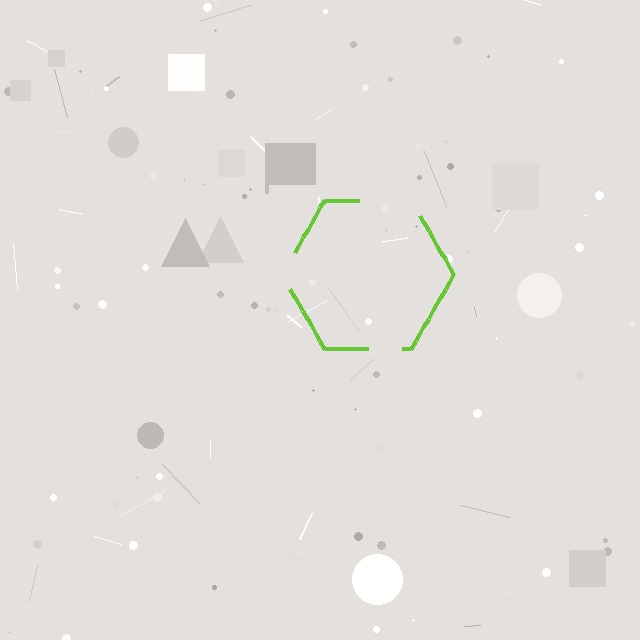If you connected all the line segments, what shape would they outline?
They would outline a hexagon.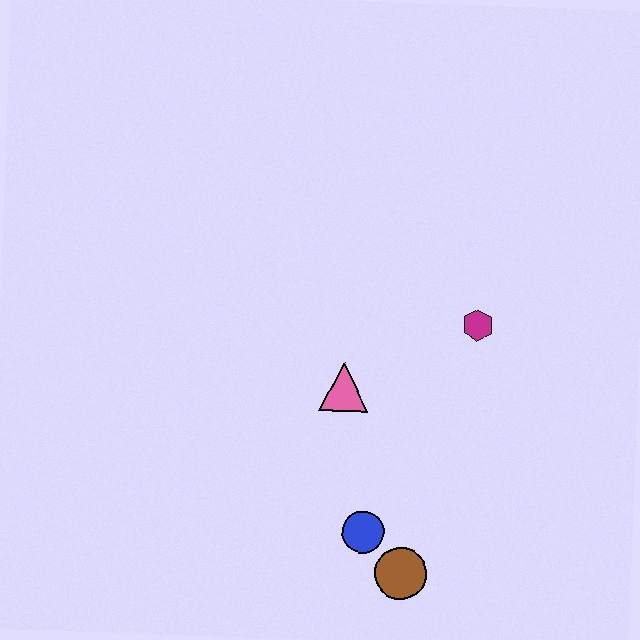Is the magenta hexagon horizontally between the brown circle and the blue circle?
No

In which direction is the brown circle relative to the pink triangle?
The brown circle is below the pink triangle.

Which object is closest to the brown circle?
The blue circle is closest to the brown circle.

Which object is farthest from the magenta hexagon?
The brown circle is farthest from the magenta hexagon.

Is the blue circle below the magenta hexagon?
Yes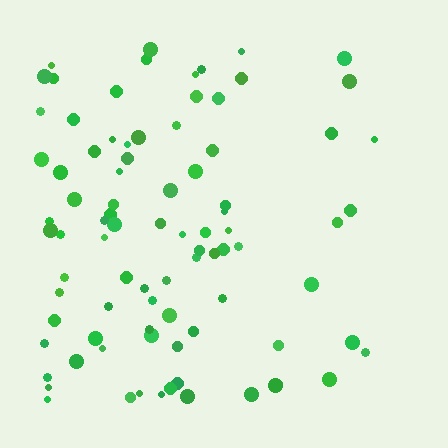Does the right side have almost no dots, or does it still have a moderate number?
Still a moderate number, just noticeably fewer than the left.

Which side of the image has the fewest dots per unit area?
The right.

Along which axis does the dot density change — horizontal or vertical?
Horizontal.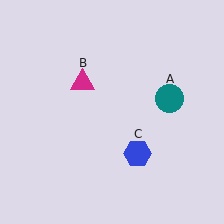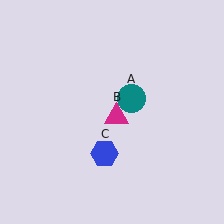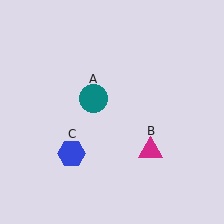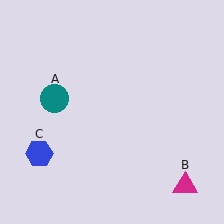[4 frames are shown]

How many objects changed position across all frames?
3 objects changed position: teal circle (object A), magenta triangle (object B), blue hexagon (object C).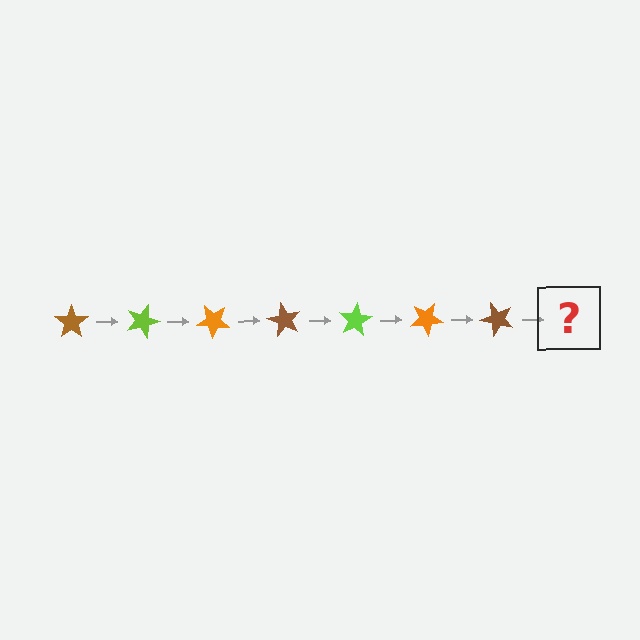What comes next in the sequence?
The next element should be a lime star, rotated 140 degrees from the start.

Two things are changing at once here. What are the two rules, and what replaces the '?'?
The two rules are that it rotates 20 degrees each step and the color cycles through brown, lime, and orange. The '?' should be a lime star, rotated 140 degrees from the start.